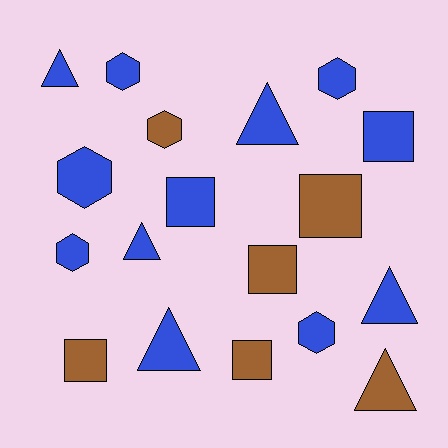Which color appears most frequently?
Blue, with 12 objects.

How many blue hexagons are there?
There are 5 blue hexagons.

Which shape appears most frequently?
Square, with 6 objects.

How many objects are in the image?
There are 18 objects.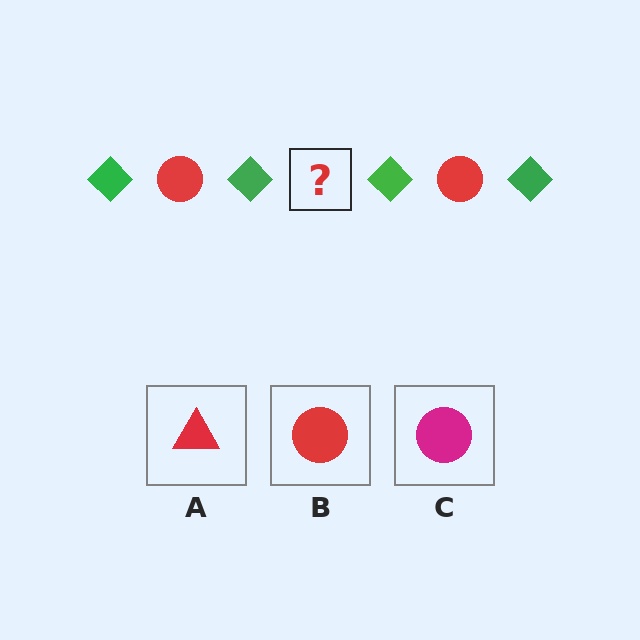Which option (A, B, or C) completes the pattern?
B.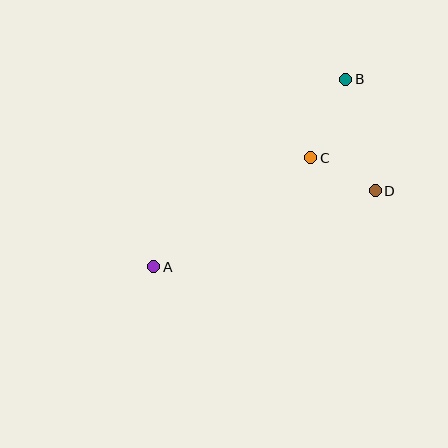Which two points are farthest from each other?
Points A and B are farthest from each other.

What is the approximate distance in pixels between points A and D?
The distance between A and D is approximately 234 pixels.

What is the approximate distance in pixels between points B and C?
The distance between B and C is approximately 86 pixels.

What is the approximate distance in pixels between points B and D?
The distance between B and D is approximately 115 pixels.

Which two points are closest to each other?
Points C and D are closest to each other.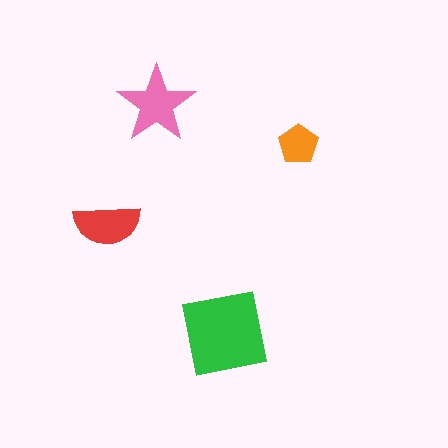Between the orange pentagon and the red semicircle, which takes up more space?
The red semicircle.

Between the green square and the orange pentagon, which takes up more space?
The green square.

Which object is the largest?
The green square.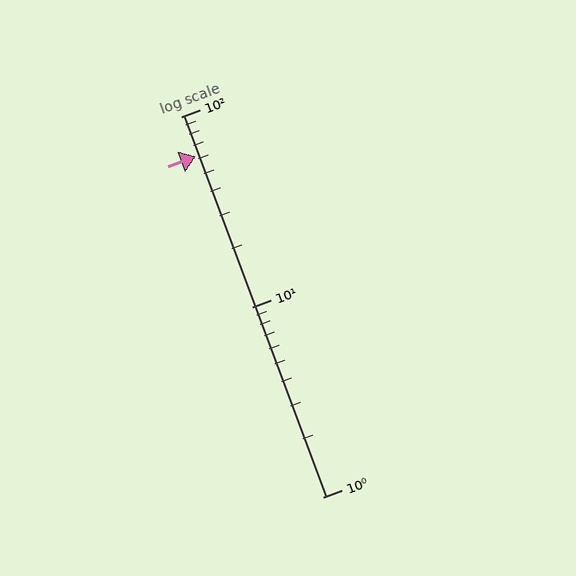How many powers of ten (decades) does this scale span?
The scale spans 2 decades, from 1 to 100.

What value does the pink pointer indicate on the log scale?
The pointer indicates approximately 62.